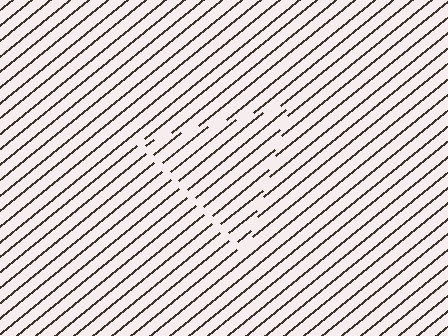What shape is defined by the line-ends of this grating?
An illusory triangle. The interior of the shape contains the same grating, shifted by half a period — the contour is defined by the phase discontinuity where line-ends from the inner and outer gratings abut.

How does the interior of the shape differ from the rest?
The interior of the shape contains the same grating, shifted by half a period — the contour is defined by the phase discontinuity where line-ends from the inner and outer gratings abut.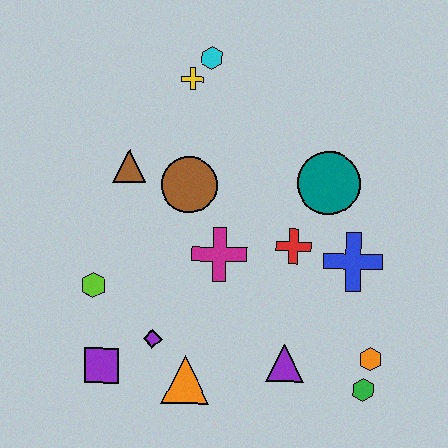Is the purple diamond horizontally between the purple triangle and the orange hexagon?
No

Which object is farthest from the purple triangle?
The cyan hexagon is farthest from the purple triangle.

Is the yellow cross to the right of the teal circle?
No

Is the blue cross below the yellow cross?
Yes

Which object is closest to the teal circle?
The red cross is closest to the teal circle.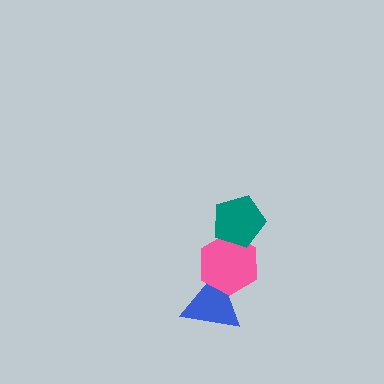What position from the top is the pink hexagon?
The pink hexagon is 2nd from the top.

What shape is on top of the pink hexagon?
The teal pentagon is on top of the pink hexagon.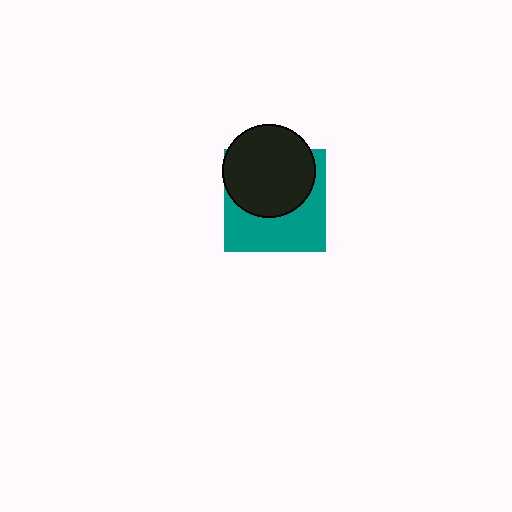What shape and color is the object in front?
The object in front is a black circle.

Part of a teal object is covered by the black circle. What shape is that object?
It is a square.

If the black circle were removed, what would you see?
You would see the complete teal square.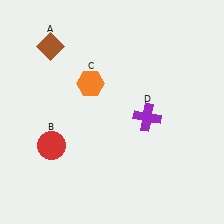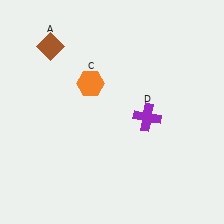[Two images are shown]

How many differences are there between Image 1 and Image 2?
There is 1 difference between the two images.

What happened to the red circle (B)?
The red circle (B) was removed in Image 2. It was in the bottom-left area of Image 1.